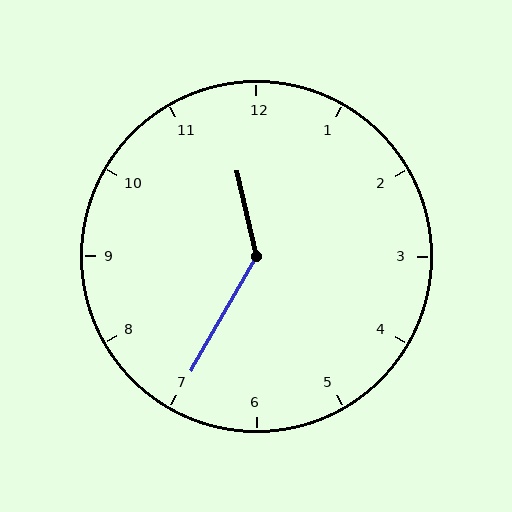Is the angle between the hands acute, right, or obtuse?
It is obtuse.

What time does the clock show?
11:35.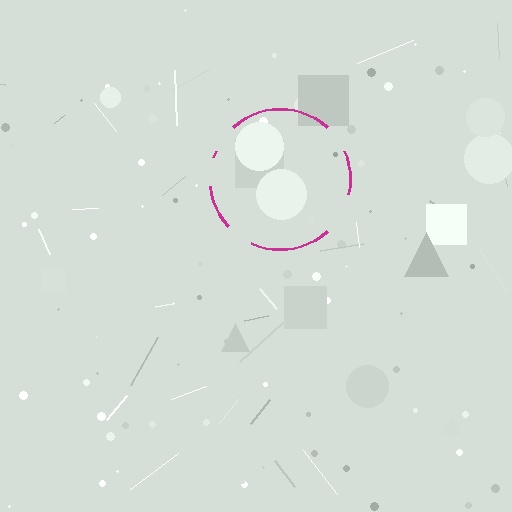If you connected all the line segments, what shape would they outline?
They would outline a circle.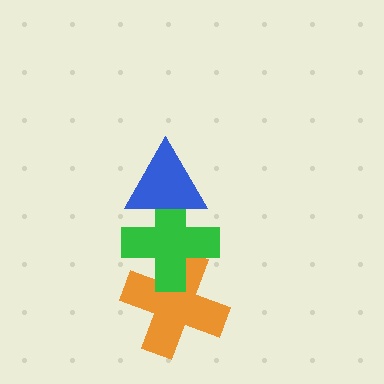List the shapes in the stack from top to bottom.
From top to bottom: the blue triangle, the green cross, the orange cross.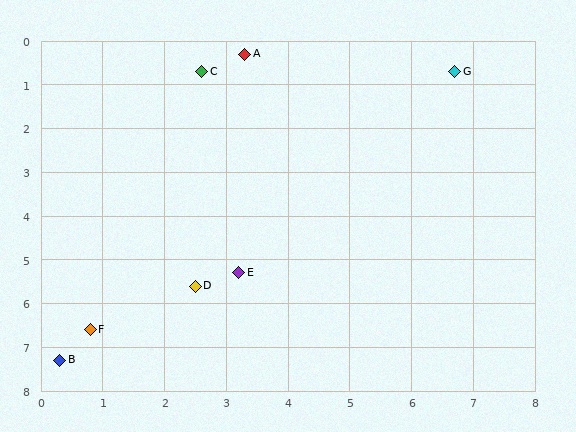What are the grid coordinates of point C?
Point C is at approximately (2.6, 0.7).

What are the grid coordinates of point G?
Point G is at approximately (6.7, 0.7).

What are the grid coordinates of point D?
Point D is at approximately (2.5, 5.6).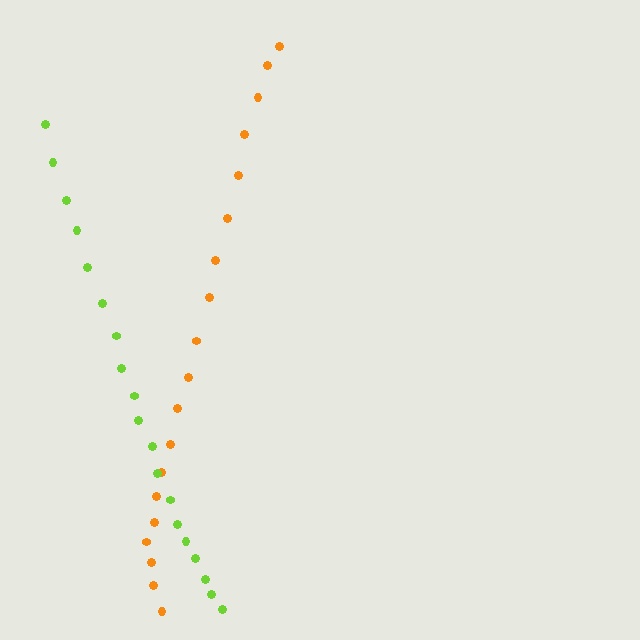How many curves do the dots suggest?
There are 2 distinct paths.